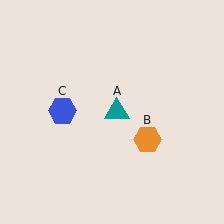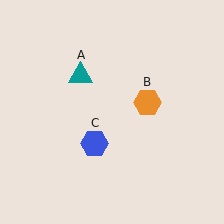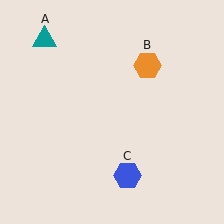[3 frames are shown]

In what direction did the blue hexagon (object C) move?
The blue hexagon (object C) moved down and to the right.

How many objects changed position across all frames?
3 objects changed position: teal triangle (object A), orange hexagon (object B), blue hexagon (object C).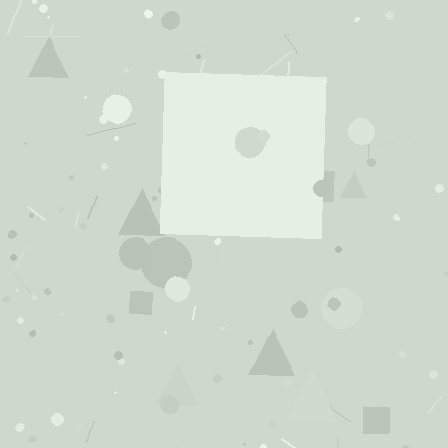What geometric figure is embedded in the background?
A square is embedded in the background.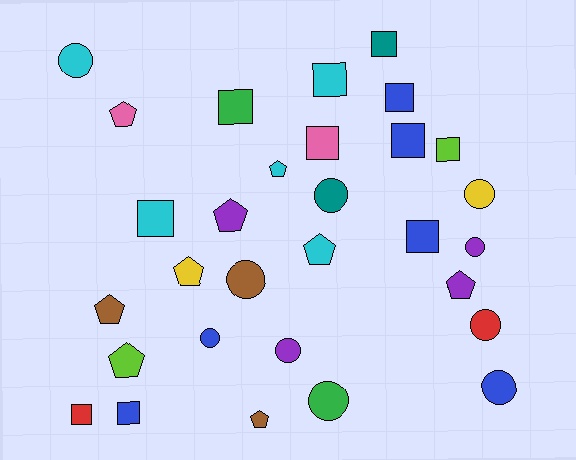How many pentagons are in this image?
There are 9 pentagons.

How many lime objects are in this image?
There are 2 lime objects.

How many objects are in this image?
There are 30 objects.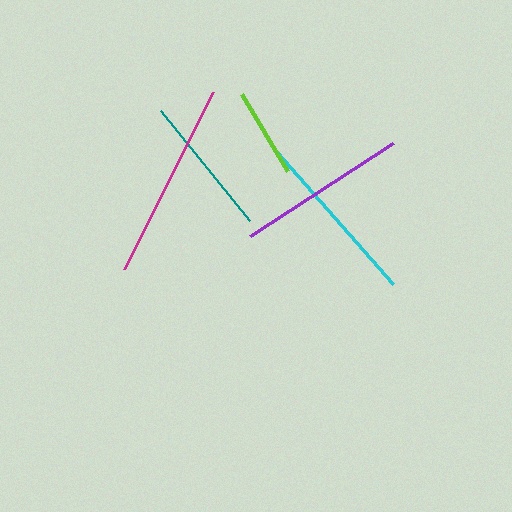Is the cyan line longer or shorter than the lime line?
The cyan line is longer than the lime line.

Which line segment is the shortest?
The lime line is the shortest at approximately 90 pixels.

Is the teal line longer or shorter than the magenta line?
The magenta line is longer than the teal line.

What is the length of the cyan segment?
The cyan segment is approximately 177 pixels long.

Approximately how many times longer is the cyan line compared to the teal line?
The cyan line is approximately 1.3 times the length of the teal line.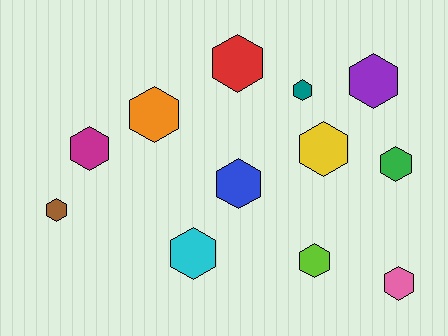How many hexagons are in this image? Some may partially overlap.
There are 12 hexagons.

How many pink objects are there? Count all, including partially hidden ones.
There is 1 pink object.